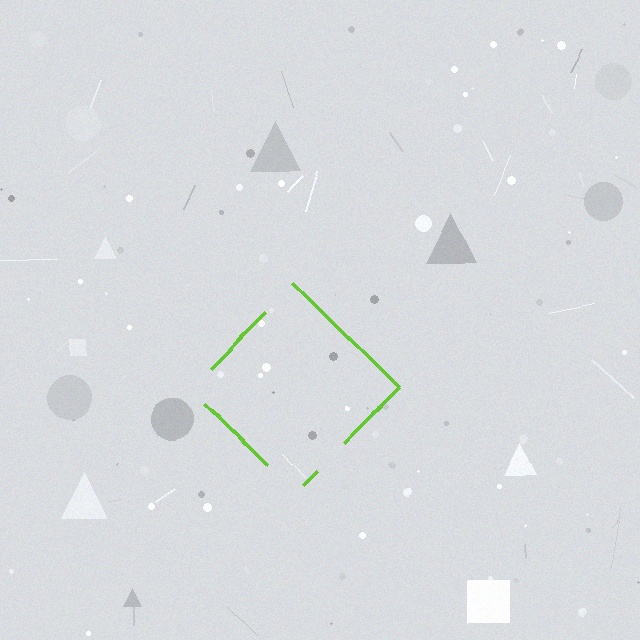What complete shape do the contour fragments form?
The contour fragments form a diamond.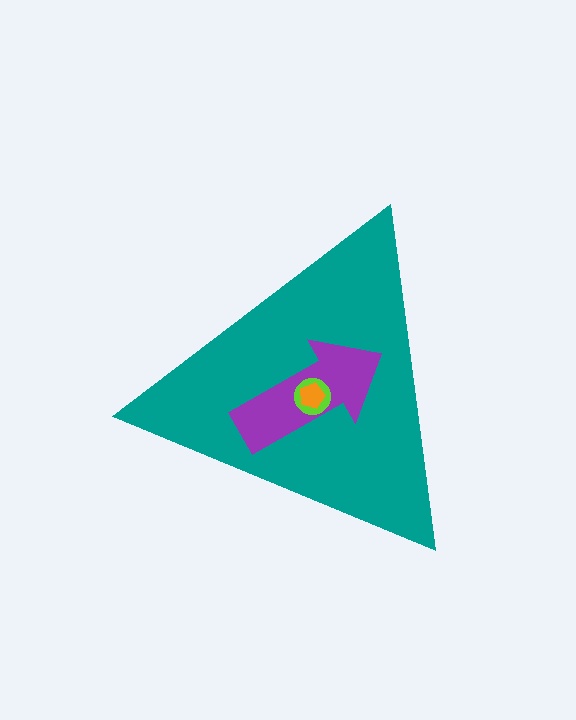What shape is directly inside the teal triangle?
The purple arrow.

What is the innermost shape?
The orange pentagon.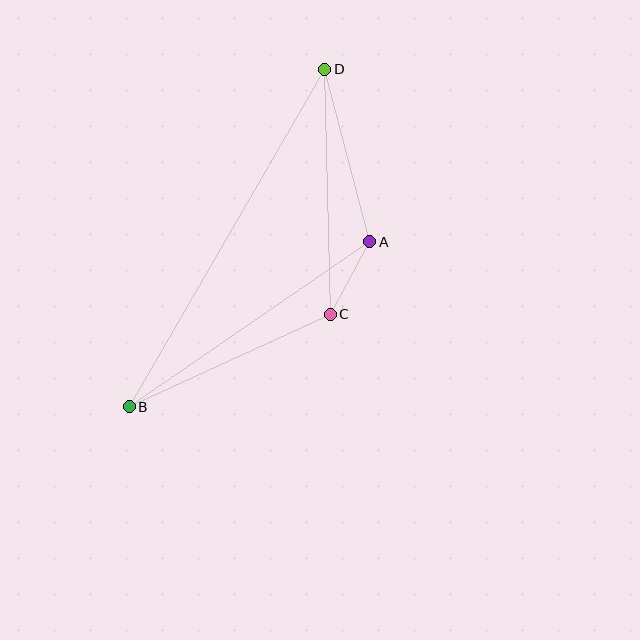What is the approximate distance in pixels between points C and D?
The distance between C and D is approximately 245 pixels.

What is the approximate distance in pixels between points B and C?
The distance between B and C is approximately 221 pixels.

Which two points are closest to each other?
Points A and C are closest to each other.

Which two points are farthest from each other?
Points B and D are farthest from each other.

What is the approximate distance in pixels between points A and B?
The distance between A and B is approximately 292 pixels.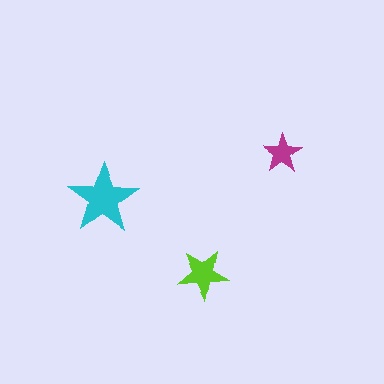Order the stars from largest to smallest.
the cyan one, the lime one, the magenta one.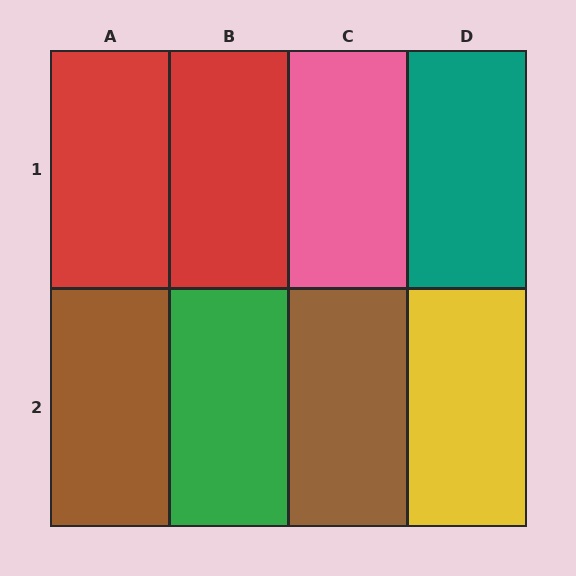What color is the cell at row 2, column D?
Yellow.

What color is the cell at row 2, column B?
Green.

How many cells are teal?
1 cell is teal.